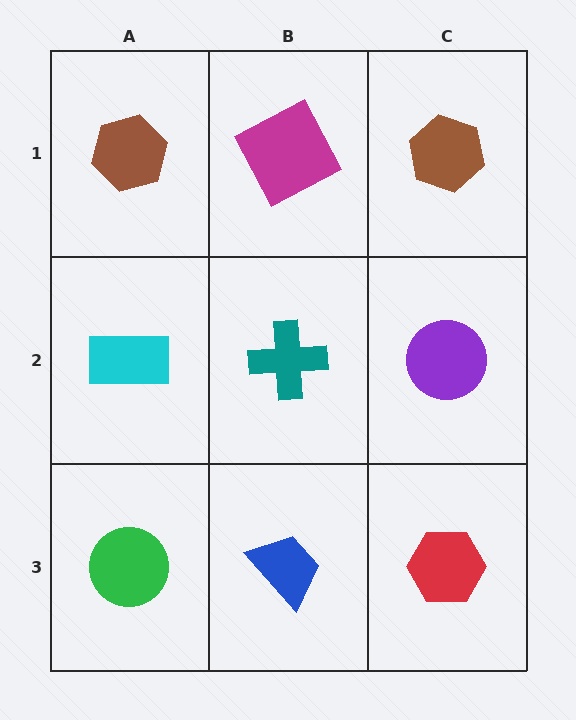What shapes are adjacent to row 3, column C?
A purple circle (row 2, column C), a blue trapezoid (row 3, column B).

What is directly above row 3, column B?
A teal cross.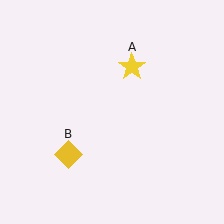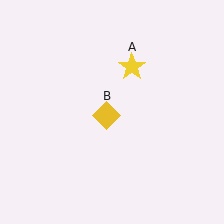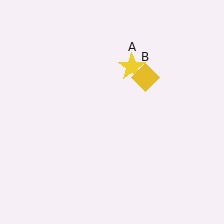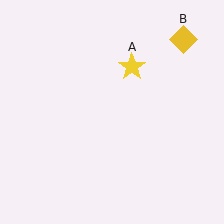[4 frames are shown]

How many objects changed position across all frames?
1 object changed position: yellow diamond (object B).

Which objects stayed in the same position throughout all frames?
Yellow star (object A) remained stationary.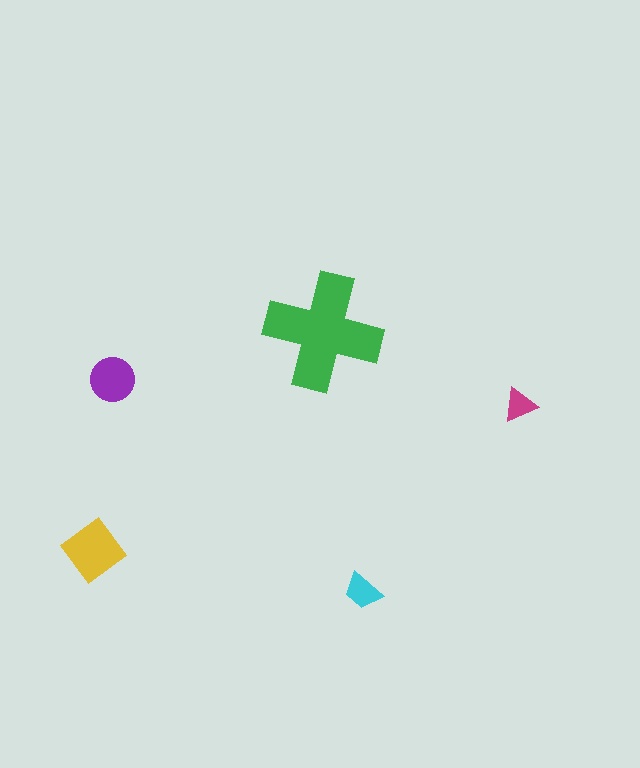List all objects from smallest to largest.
The magenta triangle, the cyan trapezoid, the purple circle, the yellow diamond, the green cross.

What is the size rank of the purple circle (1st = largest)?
3rd.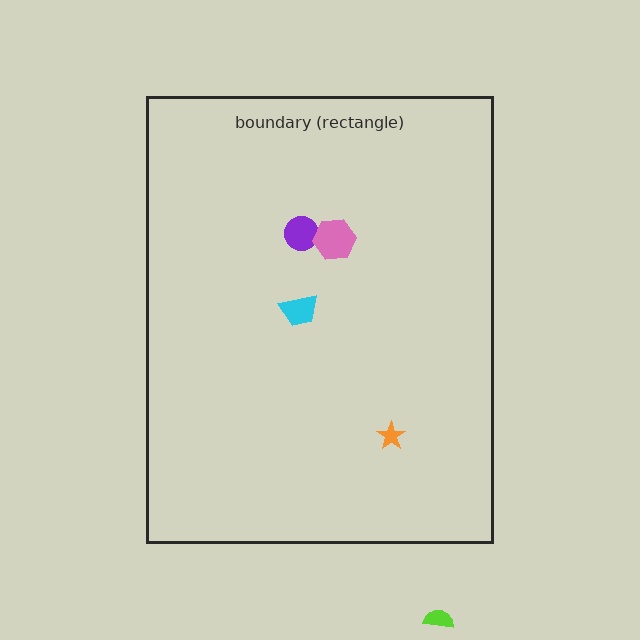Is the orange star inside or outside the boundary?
Inside.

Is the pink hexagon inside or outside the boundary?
Inside.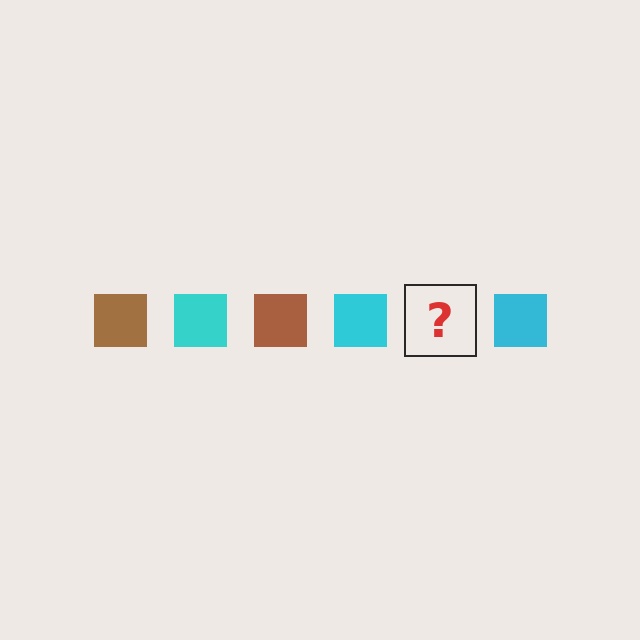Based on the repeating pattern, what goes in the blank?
The blank should be a brown square.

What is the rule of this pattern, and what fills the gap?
The rule is that the pattern cycles through brown, cyan squares. The gap should be filled with a brown square.